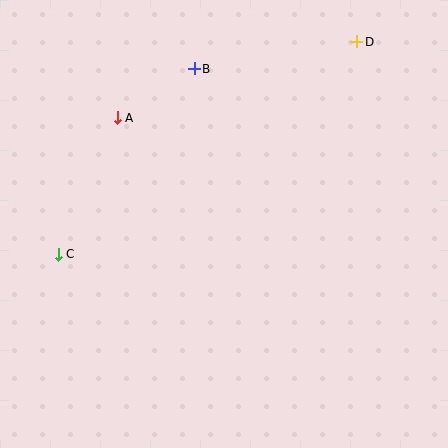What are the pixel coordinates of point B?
Point B is at (194, 69).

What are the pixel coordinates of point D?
Point D is at (357, 42).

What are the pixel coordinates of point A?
Point A is at (117, 118).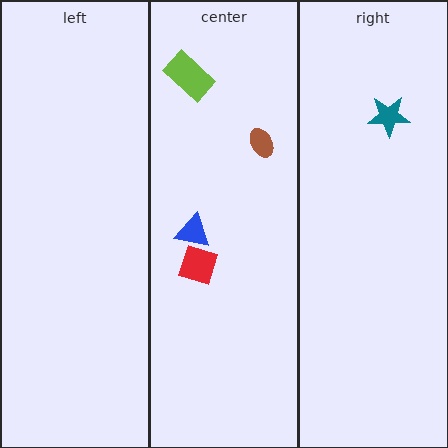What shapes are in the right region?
The teal star.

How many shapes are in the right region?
1.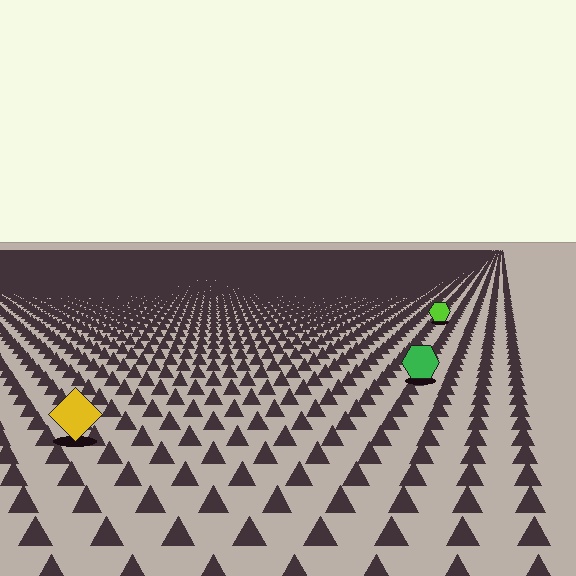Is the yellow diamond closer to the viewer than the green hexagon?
Yes. The yellow diamond is closer — you can tell from the texture gradient: the ground texture is coarser near it.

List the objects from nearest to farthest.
From nearest to farthest: the yellow diamond, the green hexagon, the lime hexagon.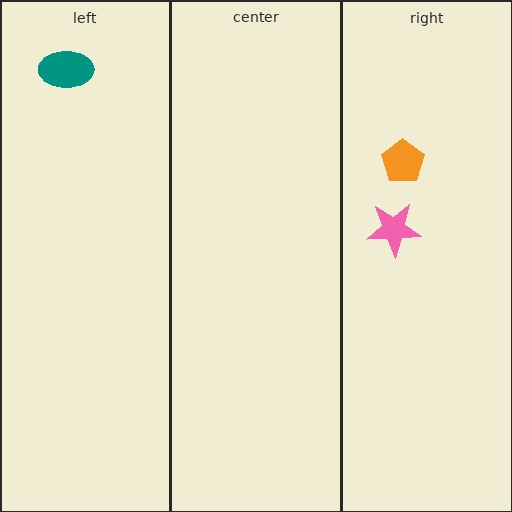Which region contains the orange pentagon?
The right region.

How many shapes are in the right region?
2.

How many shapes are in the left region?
1.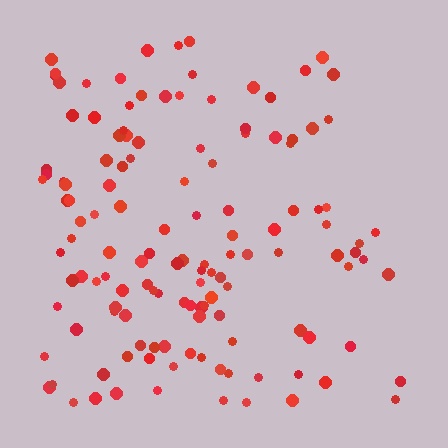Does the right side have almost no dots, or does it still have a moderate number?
Still a moderate number, just noticeably fewer than the left.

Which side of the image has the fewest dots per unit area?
The right.